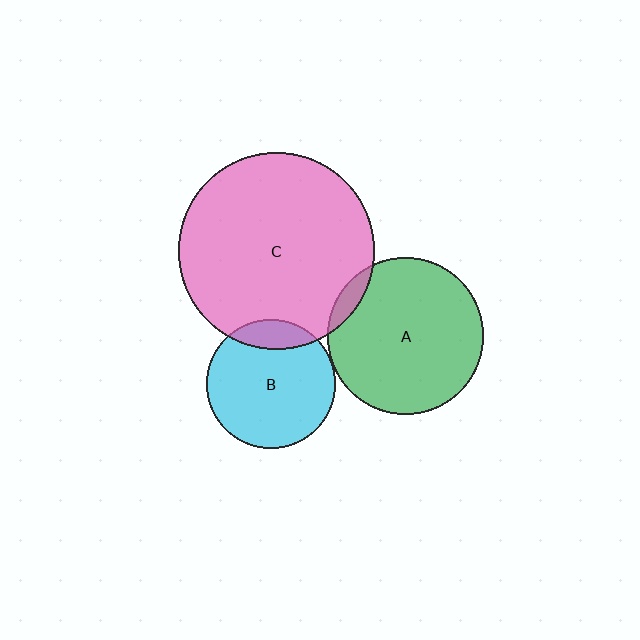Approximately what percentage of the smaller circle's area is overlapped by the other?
Approximately 15%.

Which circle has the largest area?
Circle C (pink).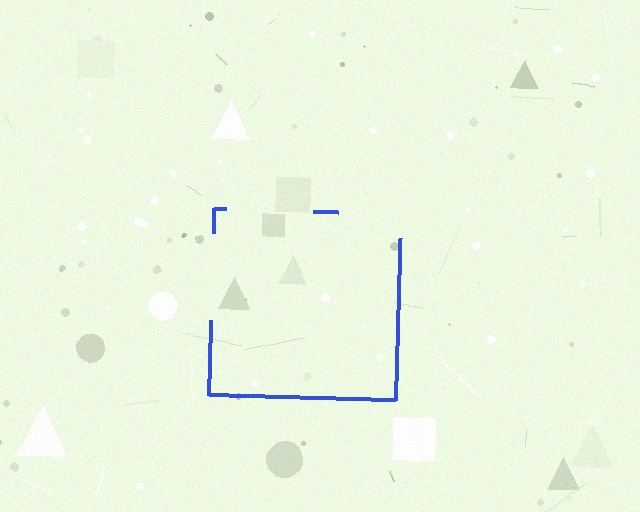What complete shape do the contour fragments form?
The contour fragments form a square.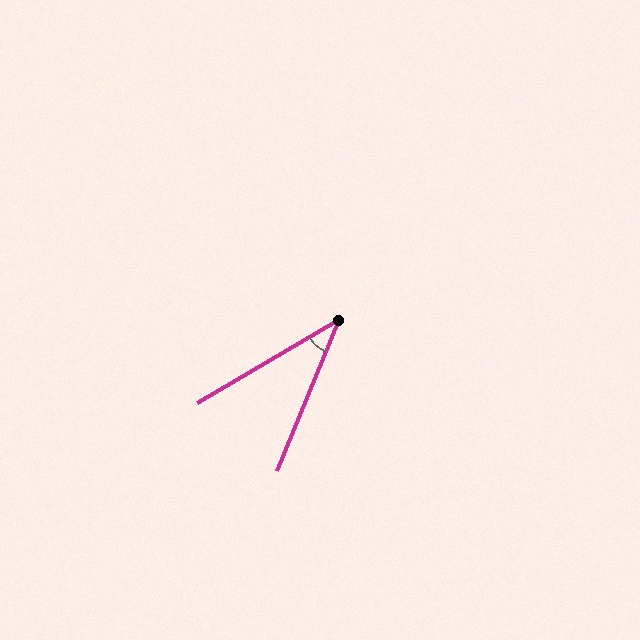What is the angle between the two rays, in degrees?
Approximately 37 degrees.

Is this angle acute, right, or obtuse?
It is acute.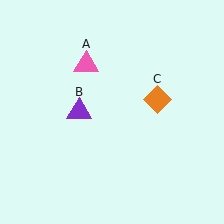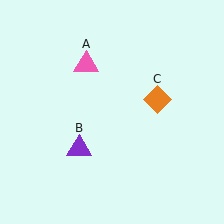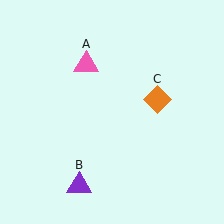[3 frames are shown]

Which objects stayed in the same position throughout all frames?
Pink triangle (object A) and orange diamond (object C) remained stationary.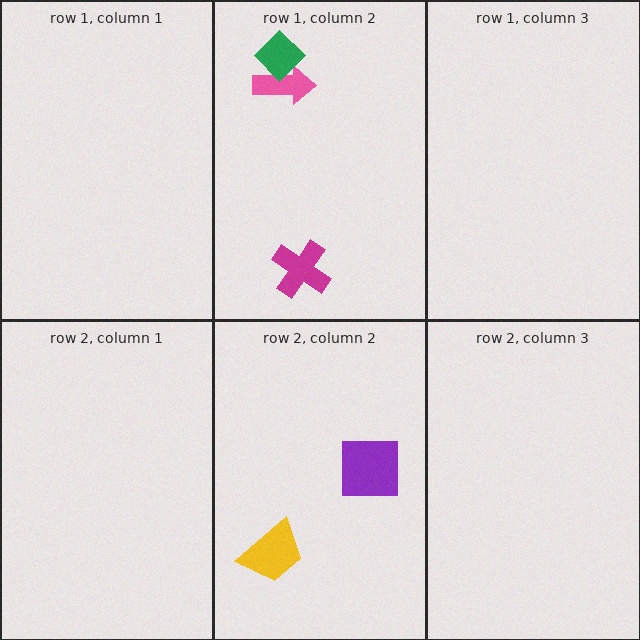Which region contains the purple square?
The row 2, column 2 region.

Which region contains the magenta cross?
The row 1, column 2 region.